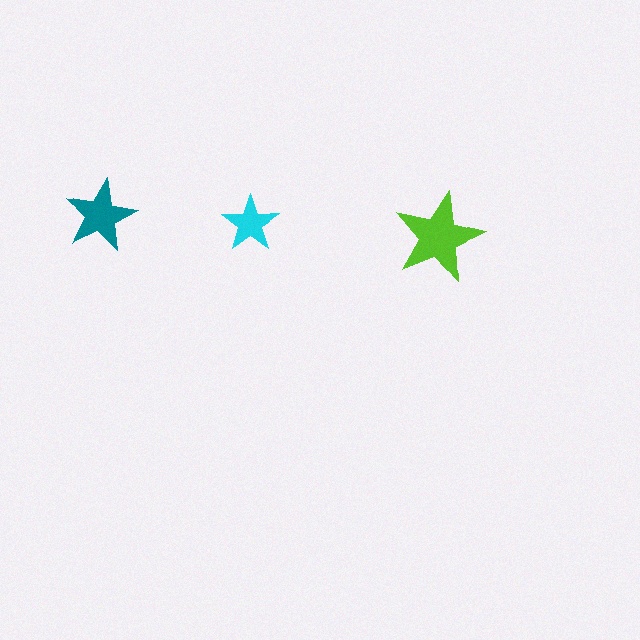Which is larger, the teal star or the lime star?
The lime one.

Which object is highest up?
The teal star is topmost.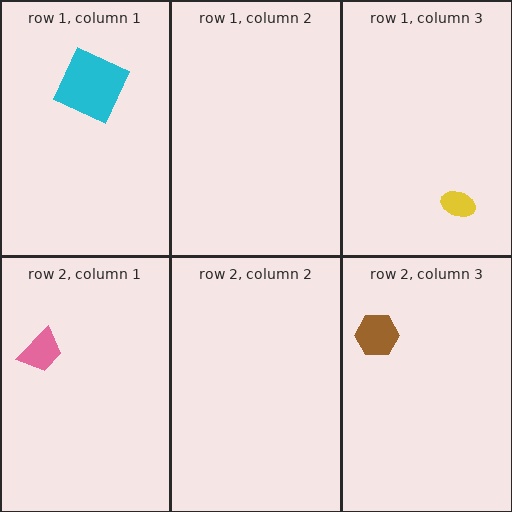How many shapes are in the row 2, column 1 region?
1.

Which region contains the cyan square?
The row 1, column 1 region.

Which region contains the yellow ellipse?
The row 1, column 3 region.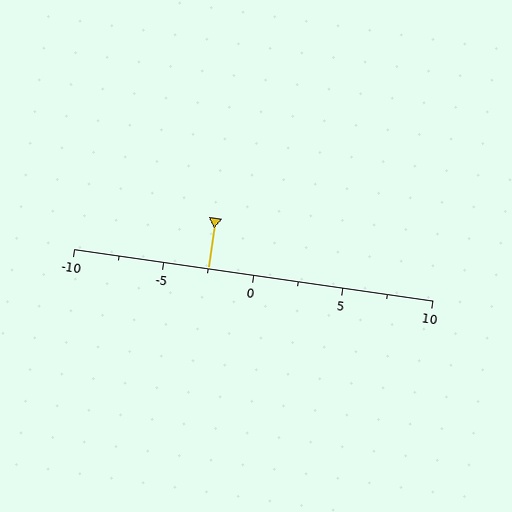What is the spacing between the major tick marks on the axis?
The major ticks are spaced 5 apart.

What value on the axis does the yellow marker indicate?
The marker indicates approximately -2.5.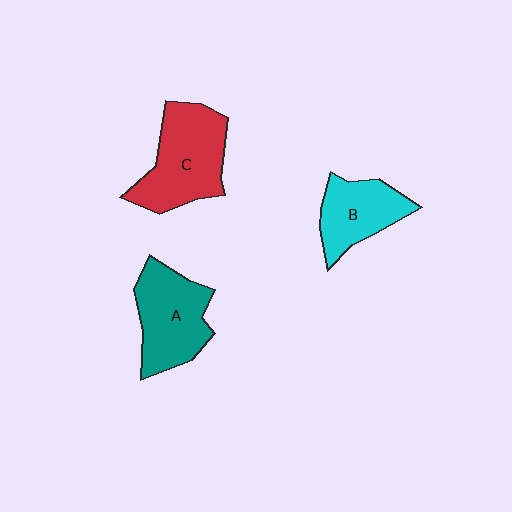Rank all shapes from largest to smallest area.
From largest to smallest: C (red), A (teal), B (cyan).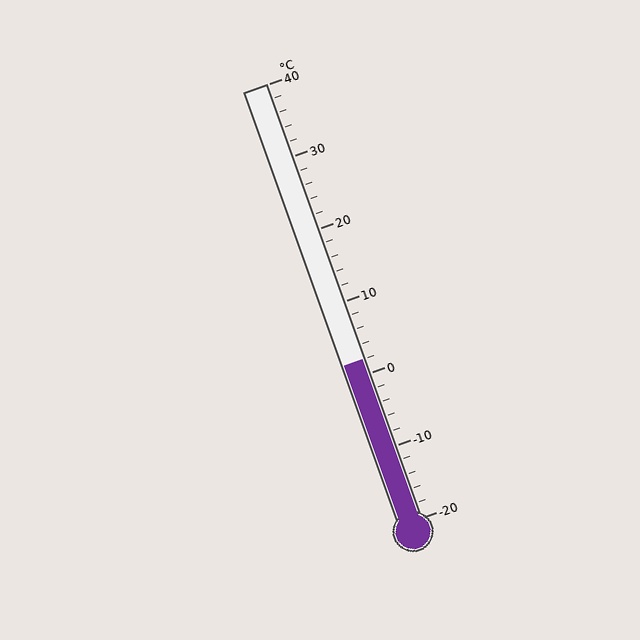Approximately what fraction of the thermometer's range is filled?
The thermometer is filled to approximately 35% of its range.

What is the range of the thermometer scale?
The thermometer scale ranges from -20°C to 40°C.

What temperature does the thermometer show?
The thermometer shows approximately 2°C.